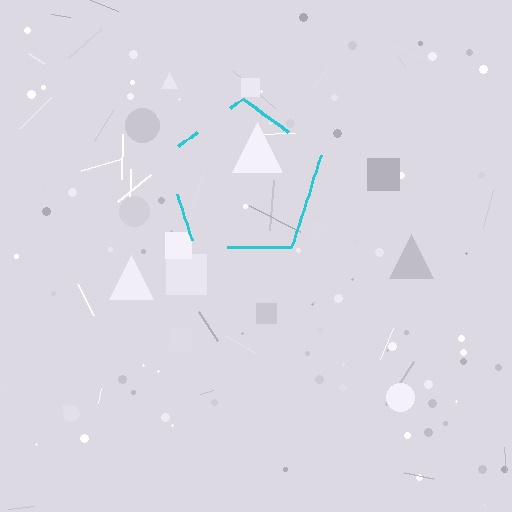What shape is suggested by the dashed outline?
The dashed outline suggests a pentagon.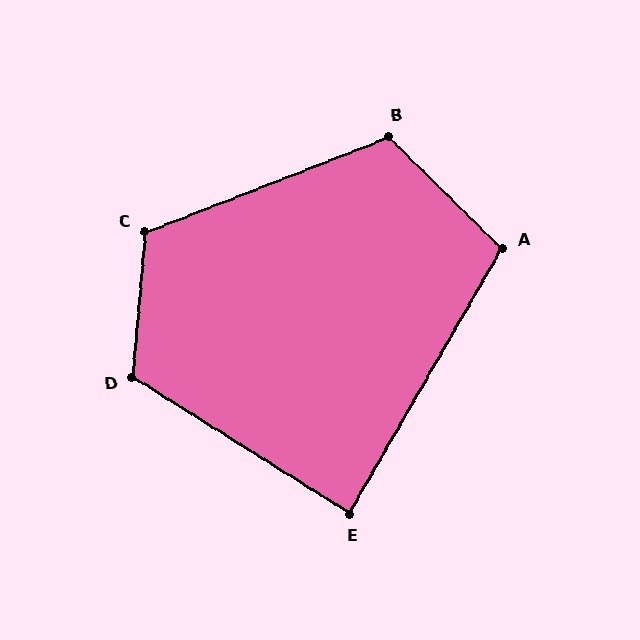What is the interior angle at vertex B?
Approximately 114 degrees (obtuse).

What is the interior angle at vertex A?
Approximately 105 degrees (obtuse).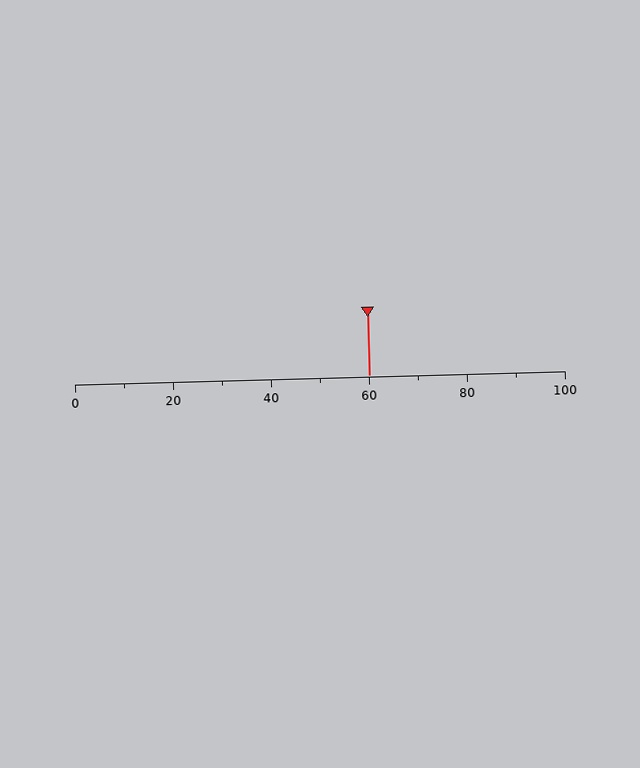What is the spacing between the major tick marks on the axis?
The major ticks are spaced 20 apart.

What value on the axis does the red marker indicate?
The marker indicates approximately 60.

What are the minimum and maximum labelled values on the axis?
The axis runs from 0 to 100.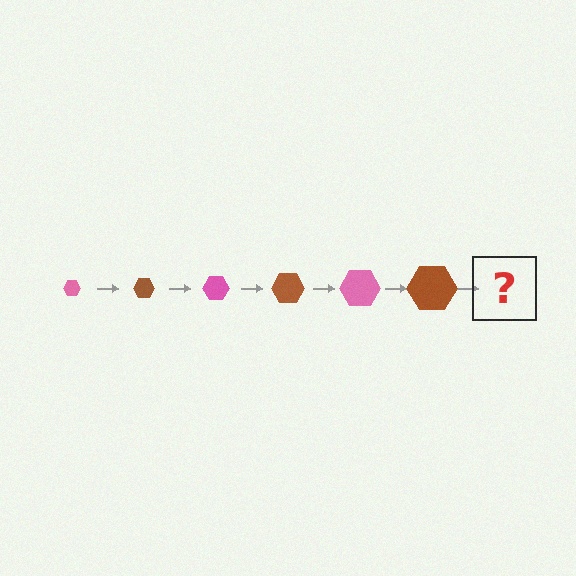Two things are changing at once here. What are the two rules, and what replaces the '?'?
The two rules are that the hexagon grows larger each step and the color cycles through pink and brown. The '?' should be a pink hexagon, larger than the previous one.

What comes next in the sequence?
The next element should be a pink hexagon, larger than the previous one.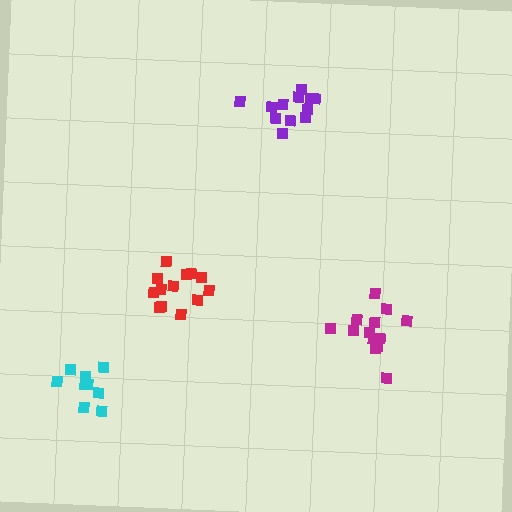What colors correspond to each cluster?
The clusters are colored: cyan, magenta, purple, red.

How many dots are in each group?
Group 1: 9 dots, Group 2: 13 dots, Group 3: 12 dots, Group 4: 13 dots (47 total).